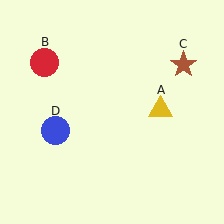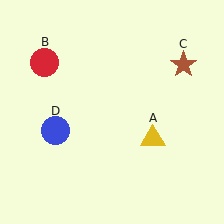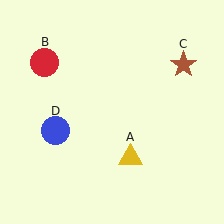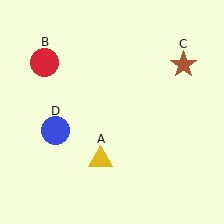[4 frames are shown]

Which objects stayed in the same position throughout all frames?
Red circle (object B) and brown star (object C) and blue circle (object D) remained stationary.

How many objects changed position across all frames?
1 object changed position: yellow triangle (object A).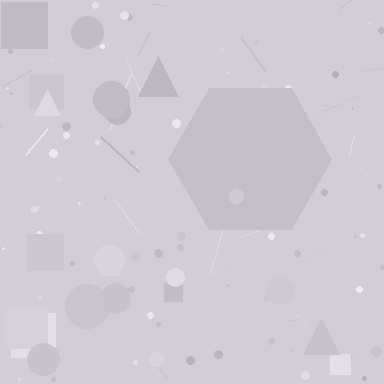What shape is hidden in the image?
A hexagon is hidden in the image.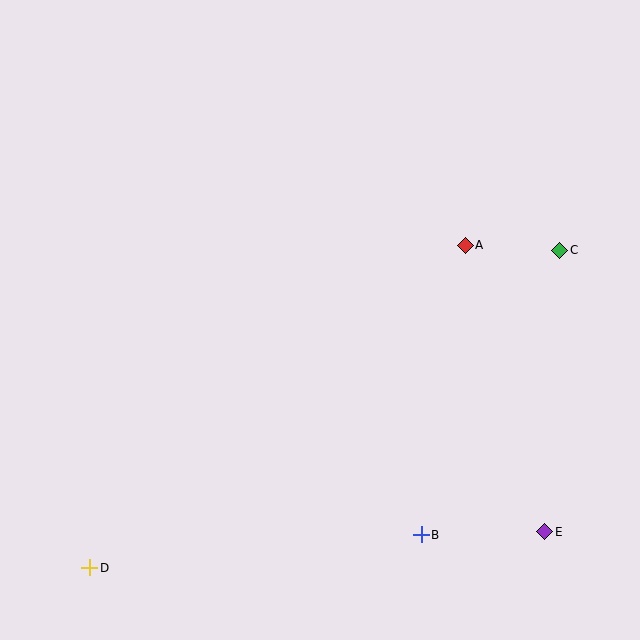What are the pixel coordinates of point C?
Point C is at (560, 250).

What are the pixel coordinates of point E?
Point E is at (544, 532).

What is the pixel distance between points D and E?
The distance between D and E is 456 pixels.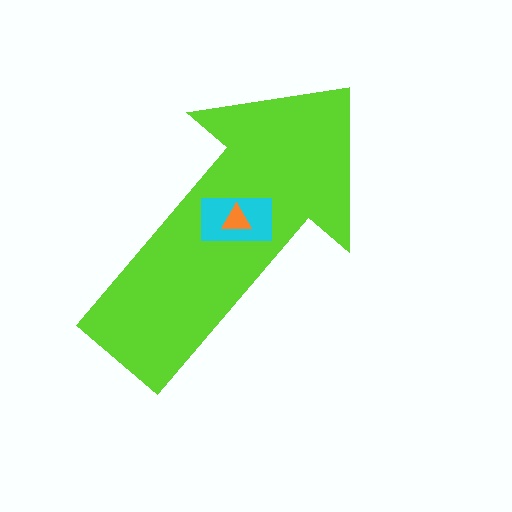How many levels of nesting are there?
3.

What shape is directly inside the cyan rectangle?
The orange triangle.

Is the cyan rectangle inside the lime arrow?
Yes.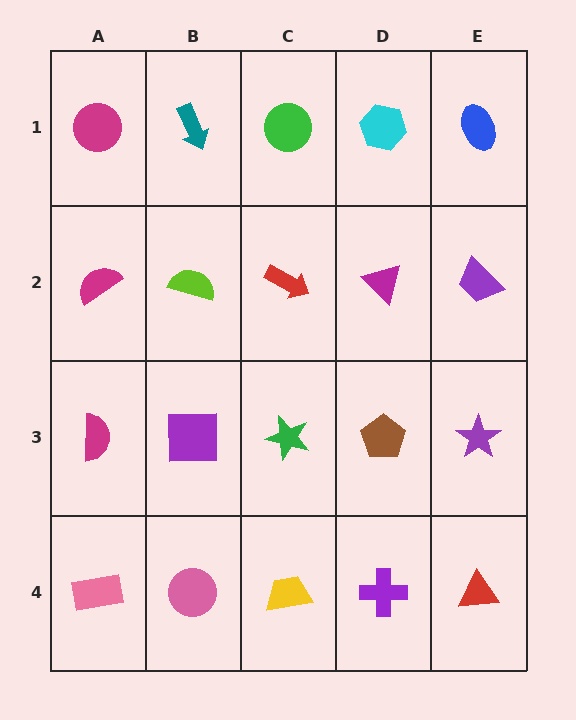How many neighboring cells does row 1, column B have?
3.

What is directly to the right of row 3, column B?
A green star.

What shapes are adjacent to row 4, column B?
A purple square (row 3, column B), a pink rectangle (row 4, column A), a yellow trapezoid (row 4, column C).